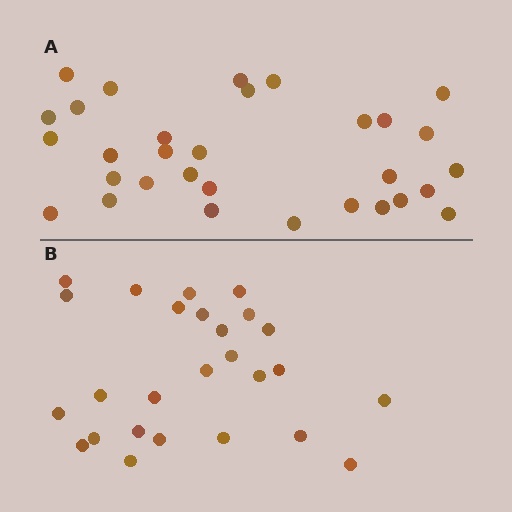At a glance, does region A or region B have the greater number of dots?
Region A (the top region) has more dots.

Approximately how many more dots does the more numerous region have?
Region A has about 5 more dots than region B.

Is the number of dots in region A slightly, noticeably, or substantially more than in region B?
Region A has only slightly more — the two regions are fairly close. The ratio is roughly 1.2 to 1.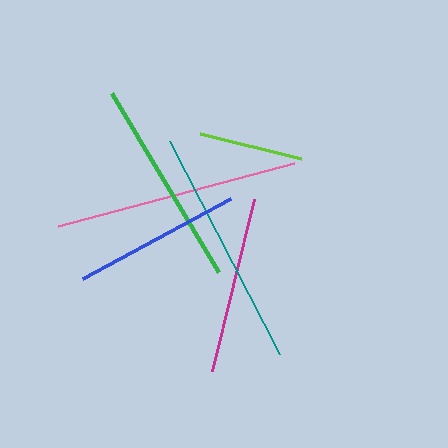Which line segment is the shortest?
The lime line is the shortest at approximately 104 pixels.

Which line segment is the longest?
The pink line is the longest at approximately 244 pixels.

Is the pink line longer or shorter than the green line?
The pink line is longer than the green line.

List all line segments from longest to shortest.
From longest to shortest: pink, teal, green, magenta, blue, lime.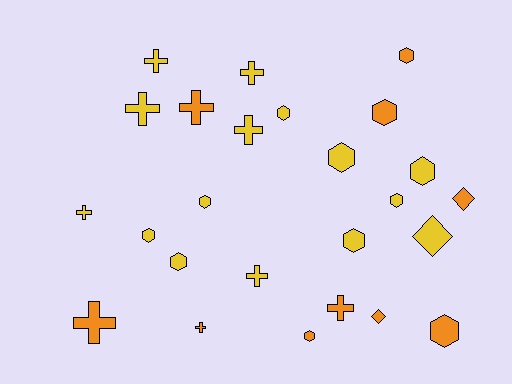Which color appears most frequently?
Yellow, with 15 objects.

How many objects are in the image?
There are 25 objects.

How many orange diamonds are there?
There are 2 orange diamonds.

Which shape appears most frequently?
Hexagon, with 12 objects.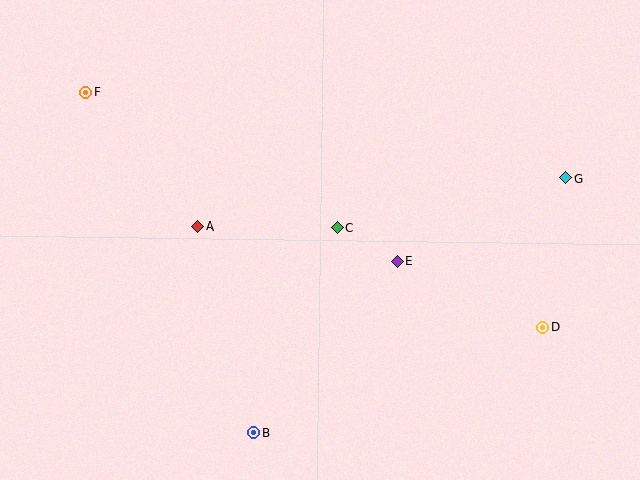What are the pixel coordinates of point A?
Point A is at (198, 227).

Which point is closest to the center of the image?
Point C at (338, 228) is closest to the center.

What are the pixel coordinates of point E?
Point E is at (397, 261).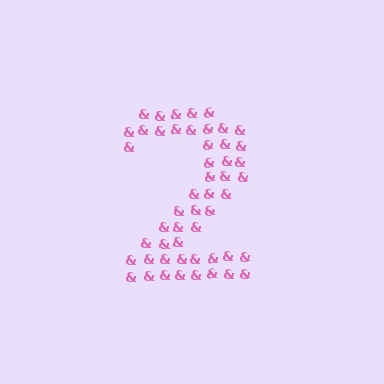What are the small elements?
The small elements are ampersands.